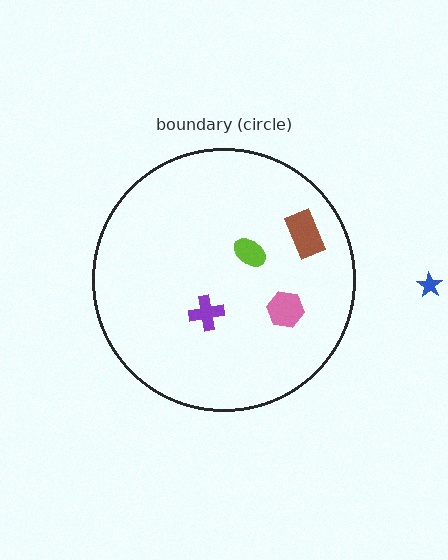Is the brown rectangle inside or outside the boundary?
Inside.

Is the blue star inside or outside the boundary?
Outside.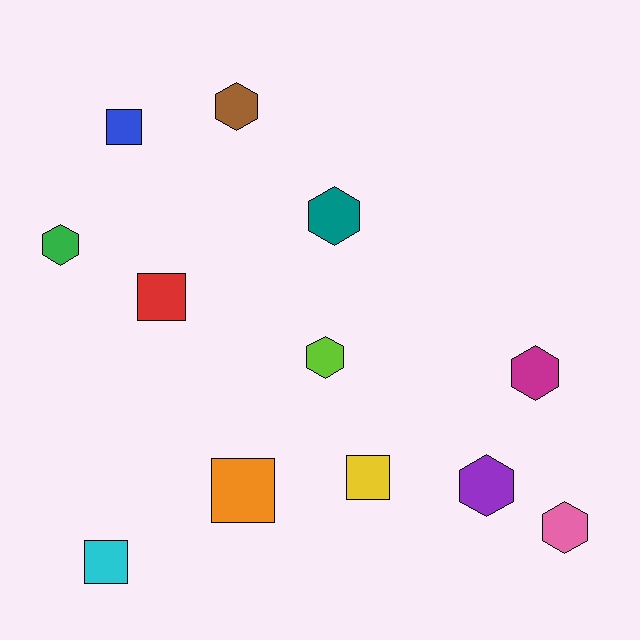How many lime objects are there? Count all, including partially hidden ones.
There is 1 lime object.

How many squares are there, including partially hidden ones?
There are 5 squares.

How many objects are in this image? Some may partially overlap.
There are 12 objects.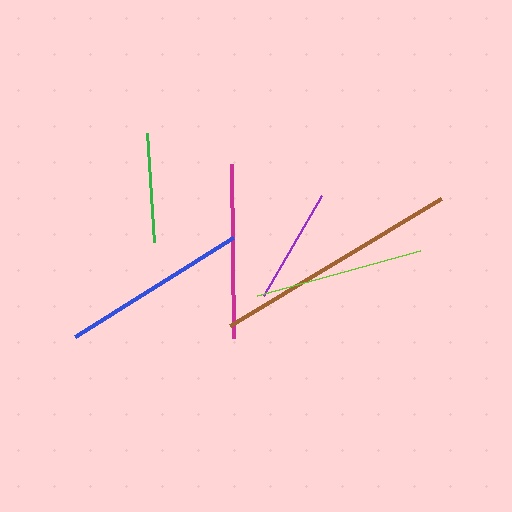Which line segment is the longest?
The brown line is the longest at approximately 246 pixels.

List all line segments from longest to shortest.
From longest to shortest: brown, blue, magenta, lime, purple, green.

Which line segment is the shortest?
The green line is the shortest at approximately 110 pixels.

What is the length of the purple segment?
The purple segment is approximately 116 pixels long.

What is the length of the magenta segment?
The magenta segment is approximately 174 pixels long.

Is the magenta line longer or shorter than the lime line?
The magenta line is longer than the lime line.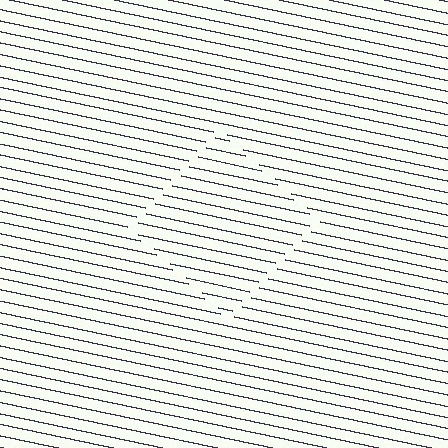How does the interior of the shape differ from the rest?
The interior of the shape contains the same grating, shifted by half a period — the contour is defined by the phase discontinuity where line-ends from the inner and outer gratings abut.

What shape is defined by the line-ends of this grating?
An illusory square. The interior of the shape contains the same grating, shifted by half a period — the contour is defined by the phase discontinuity where line-ends from the inner and outer gratings abut.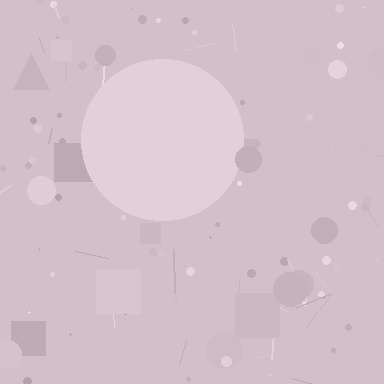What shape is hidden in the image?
A circle is hidden in the image.